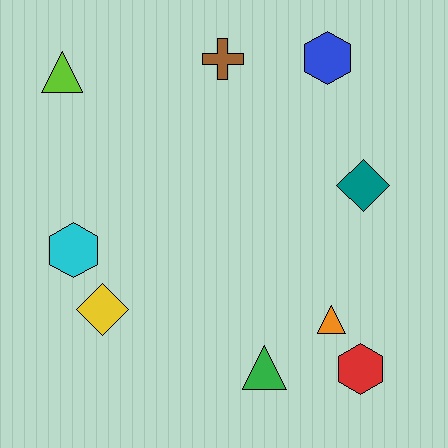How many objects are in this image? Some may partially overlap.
There are 9 objects.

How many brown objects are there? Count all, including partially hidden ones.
There is 1 brown object.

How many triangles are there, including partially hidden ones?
There are 3 triangles.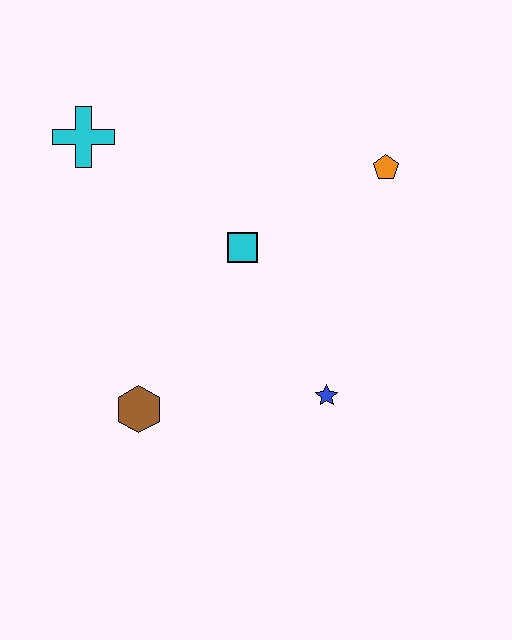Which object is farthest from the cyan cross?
The blue star is farthest from the cyan cross.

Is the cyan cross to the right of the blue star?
No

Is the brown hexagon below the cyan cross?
Yes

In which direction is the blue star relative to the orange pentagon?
The blue star is below the orange pentagon.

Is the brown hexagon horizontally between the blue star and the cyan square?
No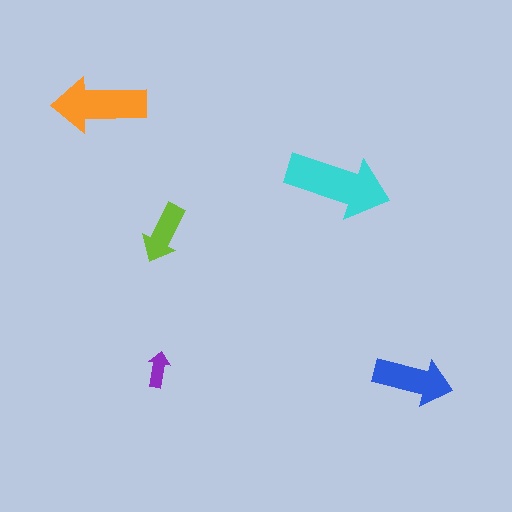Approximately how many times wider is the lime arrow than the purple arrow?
About 1.5 times wider.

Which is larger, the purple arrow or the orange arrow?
The orange one.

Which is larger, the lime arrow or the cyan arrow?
The cyan one.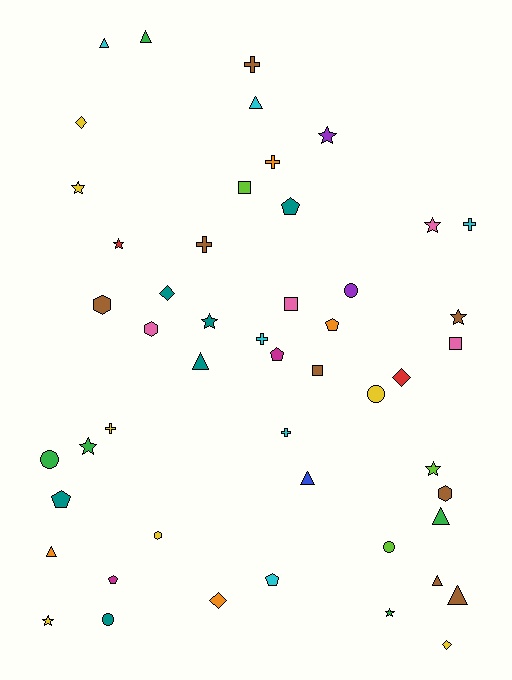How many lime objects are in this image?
There are 3 lime objects.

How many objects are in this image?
There are 50 objects.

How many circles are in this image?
There are 5 circles.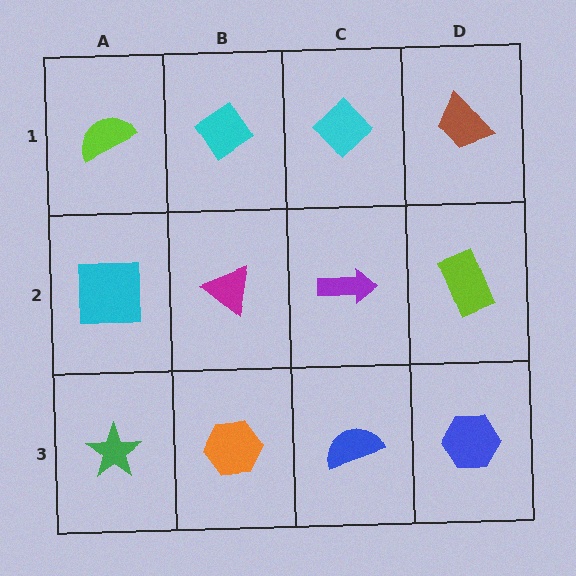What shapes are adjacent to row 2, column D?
A brown trapezoid (row 1, column D), a blue hexagon (row 3, column D), a purple arrow (row 2, column C).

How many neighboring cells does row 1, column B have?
3.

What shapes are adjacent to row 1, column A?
A cyan square (row 2, column A), a cyan diamond (row 1, column B).